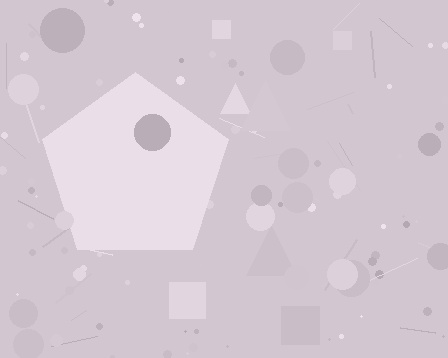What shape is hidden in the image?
A pentagon is hidden in the image.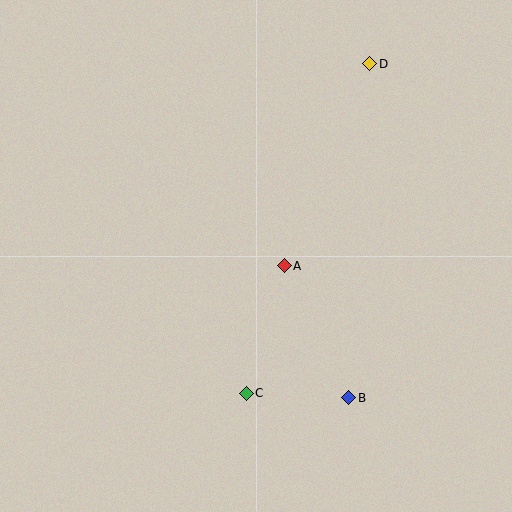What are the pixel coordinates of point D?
Point D is at (370, 64).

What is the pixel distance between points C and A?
The distance between C and A is 133 pixels.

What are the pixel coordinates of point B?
Point B is at (349, 398).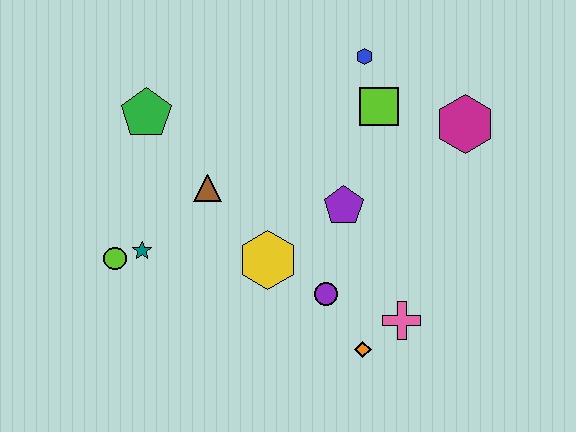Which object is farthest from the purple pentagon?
The lime circle is farthest from the purple pentagon.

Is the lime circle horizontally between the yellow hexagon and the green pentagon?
No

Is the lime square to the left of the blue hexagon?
No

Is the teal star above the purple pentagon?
No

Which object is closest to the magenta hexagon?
The lime square is closest to the magenta hexagon.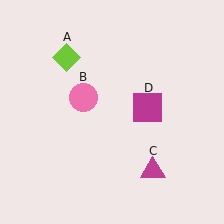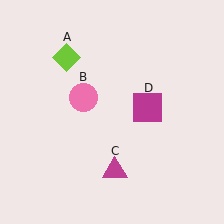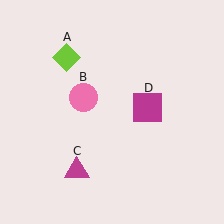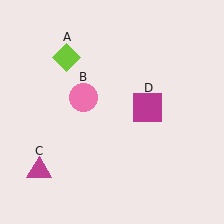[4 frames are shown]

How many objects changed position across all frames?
1 object changed position: magenta triangle (object C).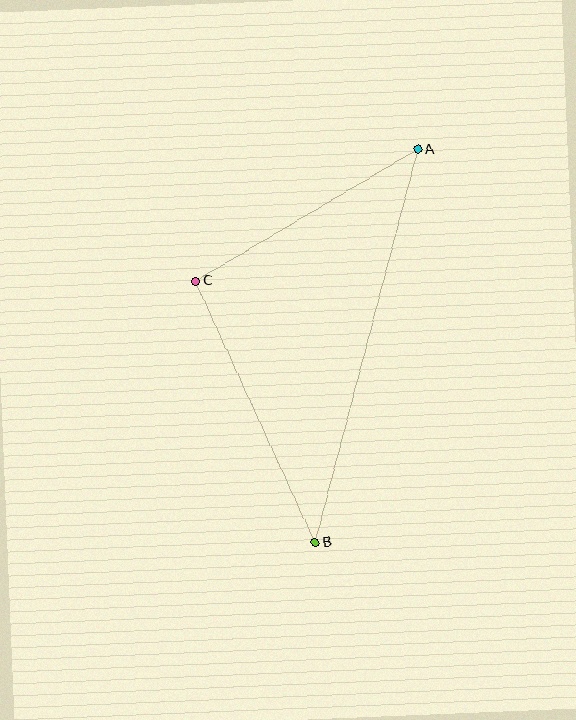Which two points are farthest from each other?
Points A and B are farthest from each other.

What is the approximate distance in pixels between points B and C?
The distance between B and C is approximately 287 pixels.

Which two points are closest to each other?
Points A and C are closest to each other.